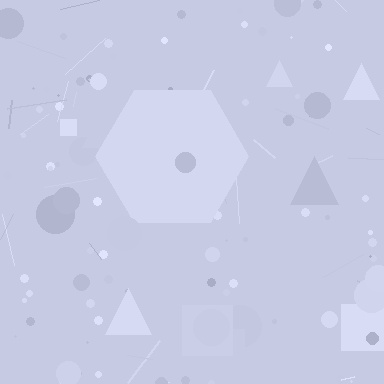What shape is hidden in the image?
A hexagon is hidden in the image.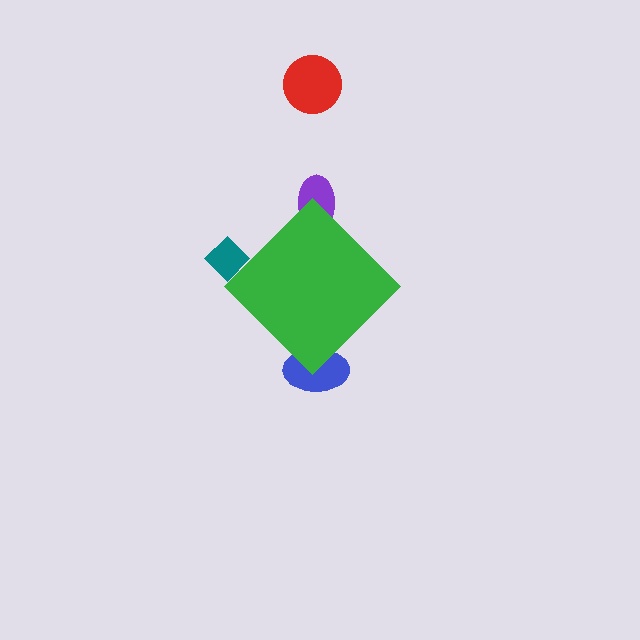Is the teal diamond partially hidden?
Yes, the teal diamond is partially hidden behind the green diamond.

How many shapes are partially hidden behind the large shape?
3 shapes are partially hidden.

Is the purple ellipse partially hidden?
Yes, the purple ellipse is partially hidden behind the green diamond.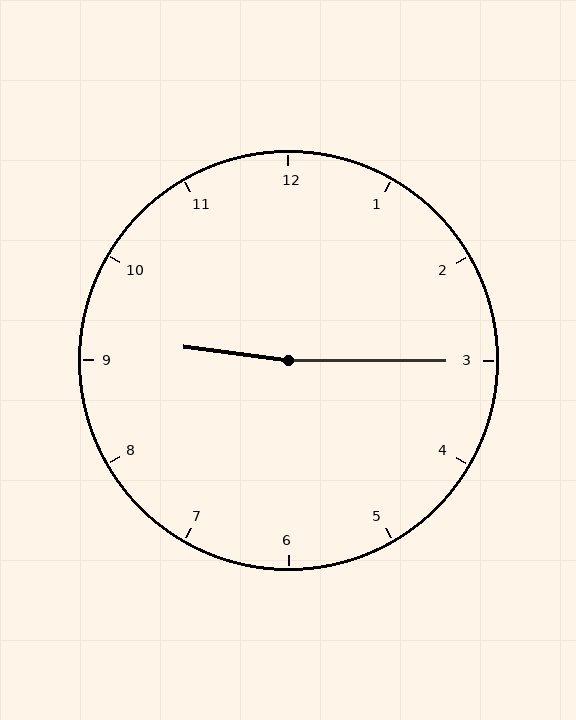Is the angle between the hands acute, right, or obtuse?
It is obtuse.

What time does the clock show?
9:15.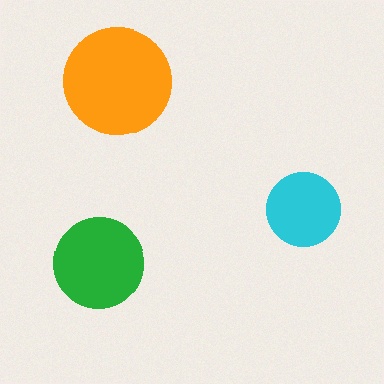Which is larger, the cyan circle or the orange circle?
The orange one.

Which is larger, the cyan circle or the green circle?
The green one.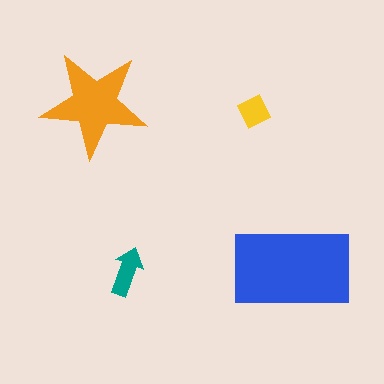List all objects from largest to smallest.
The blue rectangle, the orange star, the teal arrow, the yellow diamond.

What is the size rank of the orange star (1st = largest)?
2nd.